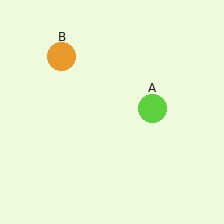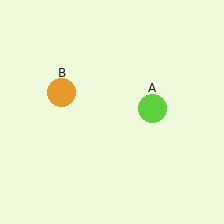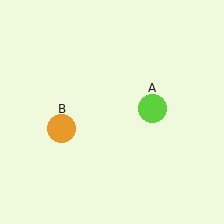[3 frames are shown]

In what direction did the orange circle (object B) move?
The orange circle (object B) moved down.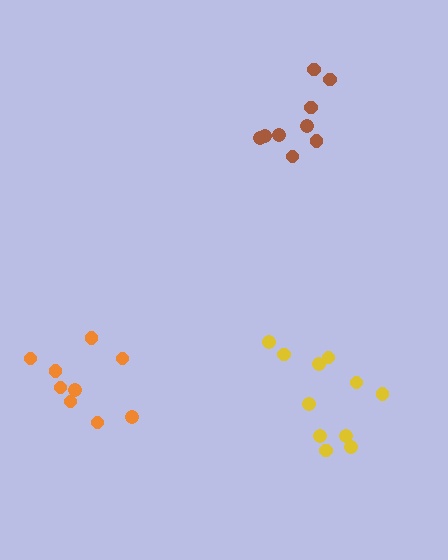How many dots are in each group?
Group 1: 11 dots, Group 2: 9 dots, Group 3: 9 dots (29 total).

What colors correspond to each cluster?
The clusters are colored: yellow, brown, orange.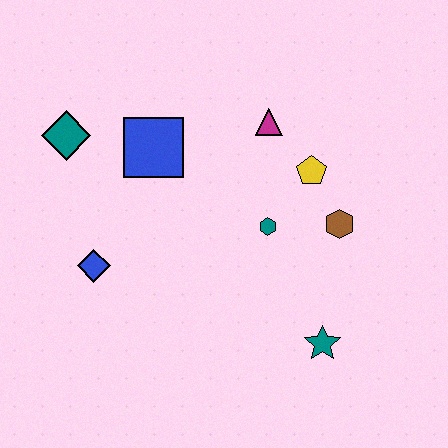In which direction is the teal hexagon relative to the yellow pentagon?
The teal hexagon is below the yellow pentagon.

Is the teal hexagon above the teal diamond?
No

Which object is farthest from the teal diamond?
The teal star is farthest from the teal diamond.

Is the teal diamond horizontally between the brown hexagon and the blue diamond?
No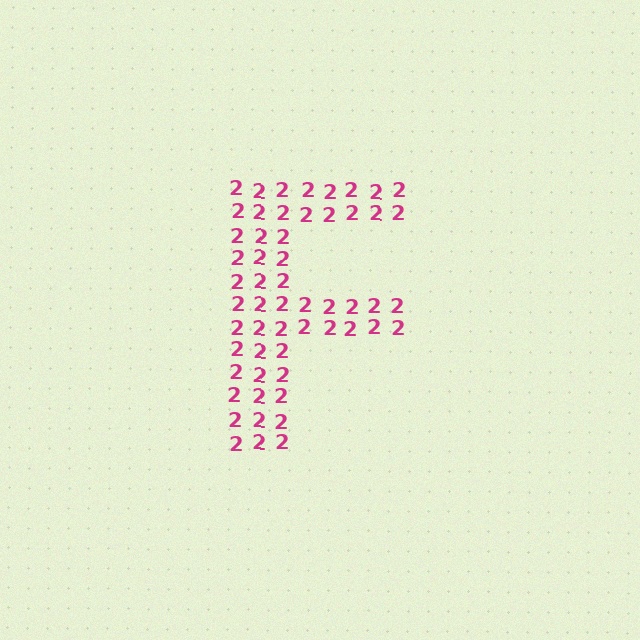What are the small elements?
The small elements are digit 2's.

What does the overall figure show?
The overall figure shows the letter F.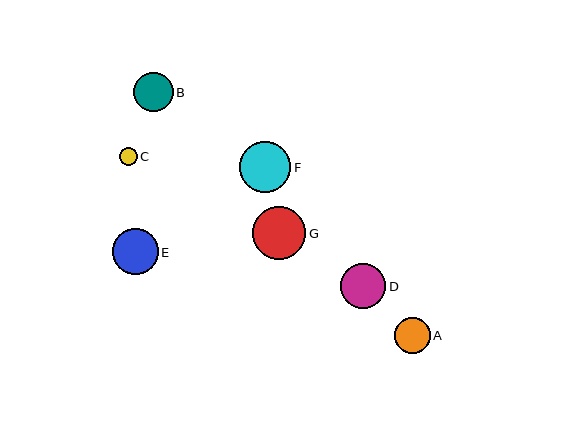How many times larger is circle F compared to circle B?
Circle F is approximately 1.3 times the size of circle B.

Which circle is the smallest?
Circle C is the smallest with a size of approximately 18 pixels.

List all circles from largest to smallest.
From largest to smallest: G, F, E, D, B, A, C.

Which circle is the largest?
Circle G is the largest with a size of approximately 53 pixels.